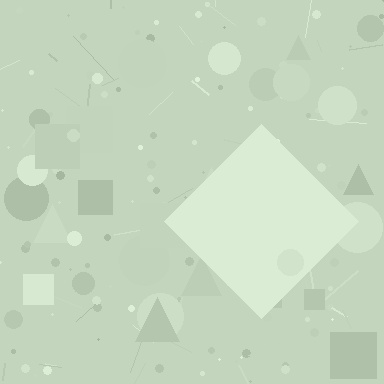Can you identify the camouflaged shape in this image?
The camouflaged shape is a diamond.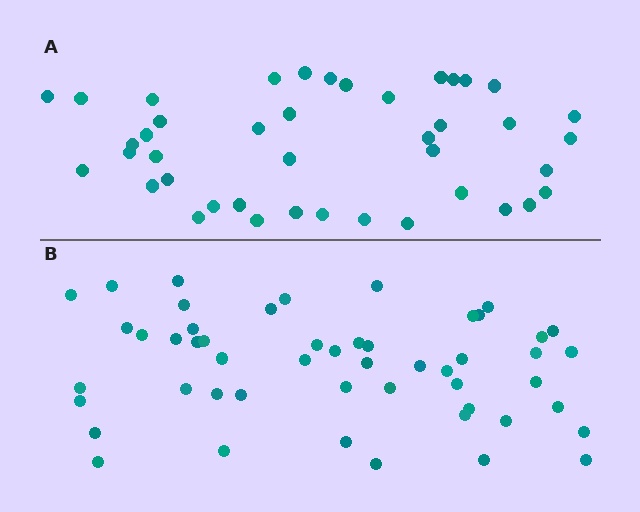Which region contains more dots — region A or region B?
Region B (the bottom region) has more dots.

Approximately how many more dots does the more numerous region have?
Region B has roughly 8 or so more dots than region A.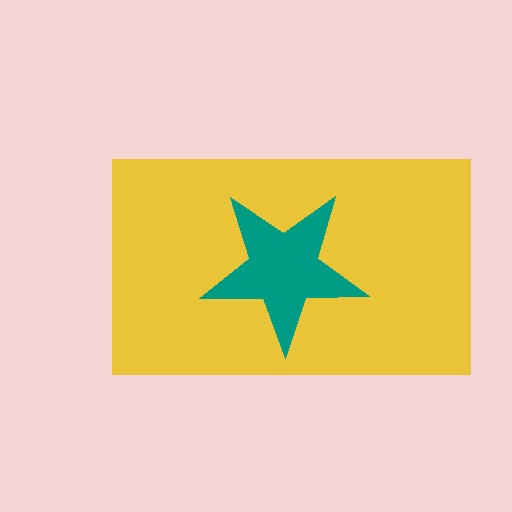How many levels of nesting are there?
2.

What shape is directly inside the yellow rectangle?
The teal star.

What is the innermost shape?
The teal star.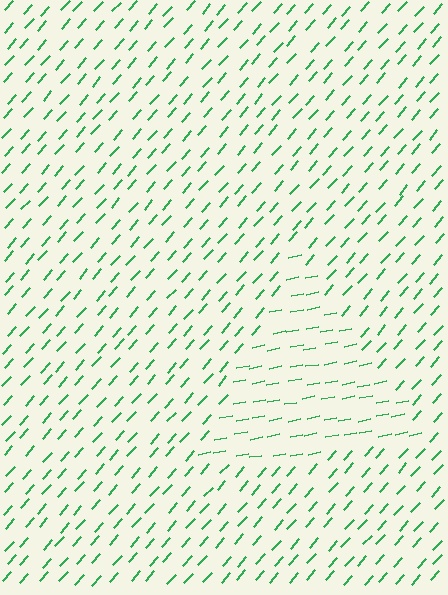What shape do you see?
I see a triangle.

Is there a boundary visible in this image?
Yes, there is a texture boundary formed by a change in line orientation.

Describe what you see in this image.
The image is filled with small green line segments. A triangle region in the image has lines oriented differently from the surrounding lines, creating a visible texture boundary.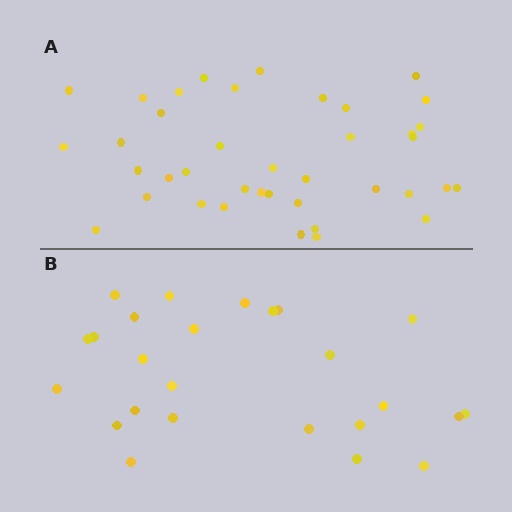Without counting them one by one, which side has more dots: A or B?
Region A (the top region) has more dots.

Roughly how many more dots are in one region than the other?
Region A has approximately 15 more dots than region B.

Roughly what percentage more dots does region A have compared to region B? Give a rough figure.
About 55% more.